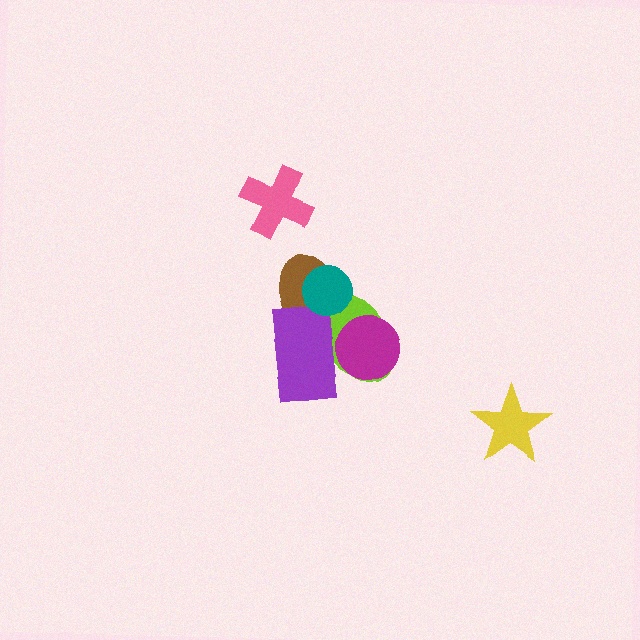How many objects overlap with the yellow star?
0 objects overlap with the yellow star.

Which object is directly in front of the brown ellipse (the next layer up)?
The lime ellipse is directly in front of the brown ellipse.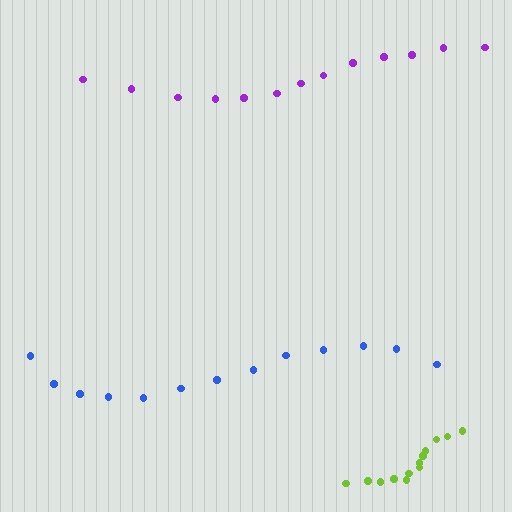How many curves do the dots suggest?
There are 3 distinct paths.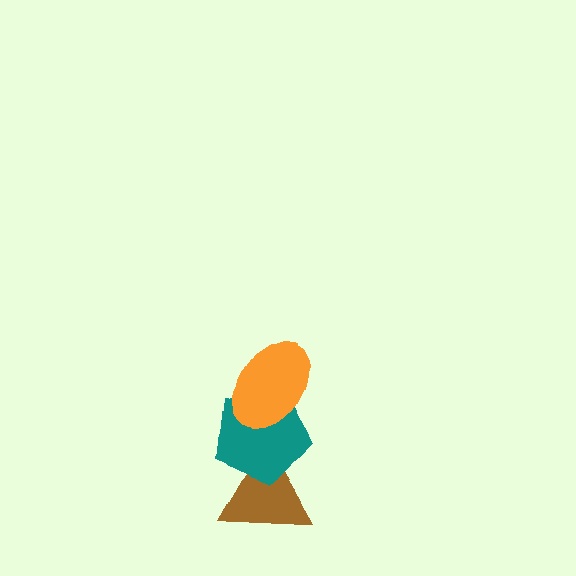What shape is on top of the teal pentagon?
The orange ellipse is on top of the teal pentagon.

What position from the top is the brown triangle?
The brown triangle is 3rd from the top.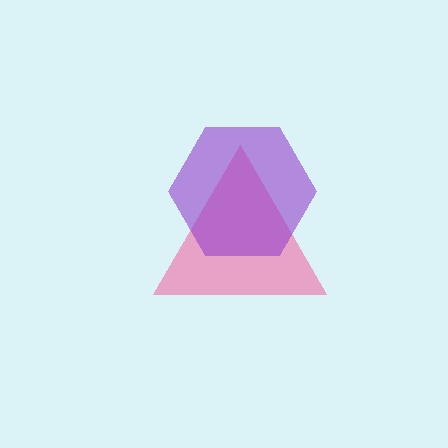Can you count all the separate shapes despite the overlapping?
Yes, there are 2 separate shapes.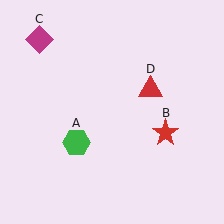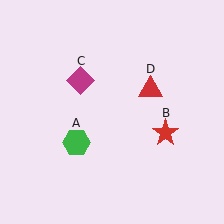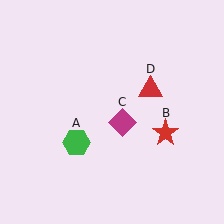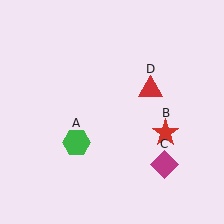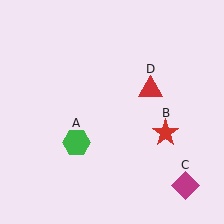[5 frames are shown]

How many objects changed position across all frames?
1 object changed position: magenta diamond (object C).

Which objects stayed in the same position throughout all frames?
Green hexagon (object A) and red star (object B) and red triangle (object D) remained stationary.